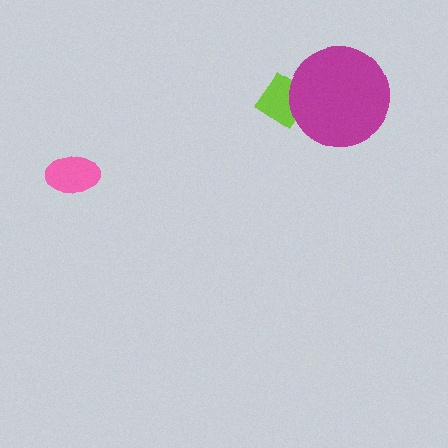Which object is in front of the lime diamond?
The magenta circle is in front of the lime diamond.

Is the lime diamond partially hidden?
Yes, it is partially covered by another shape.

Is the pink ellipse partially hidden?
No, no other shape covers it.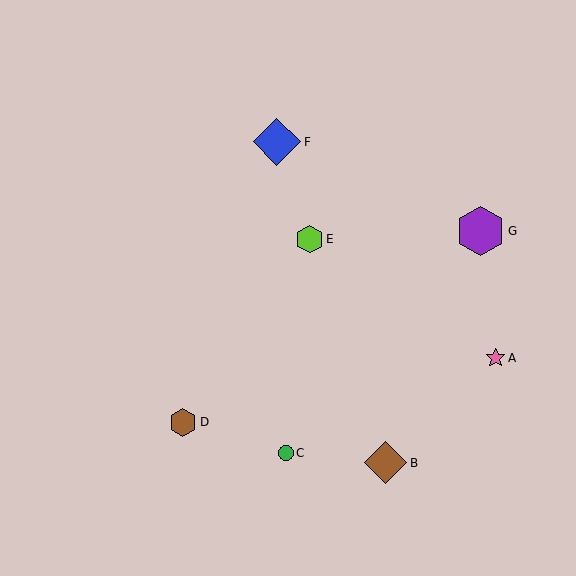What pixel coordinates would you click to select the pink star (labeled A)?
Click at (496, 358) to select the pink star A.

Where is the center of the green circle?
The center of the green circle is at (286, 453).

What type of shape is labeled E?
Shape E is a lime hexagon.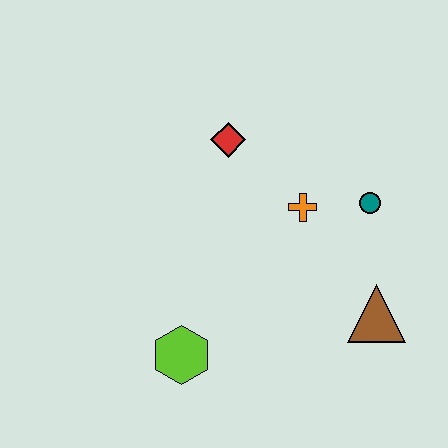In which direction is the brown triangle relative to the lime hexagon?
The brown triangle is to the right of the lime hexagon.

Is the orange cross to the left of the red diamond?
No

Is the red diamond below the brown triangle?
No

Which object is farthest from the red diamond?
The brown triangle is farthest from the red diamond.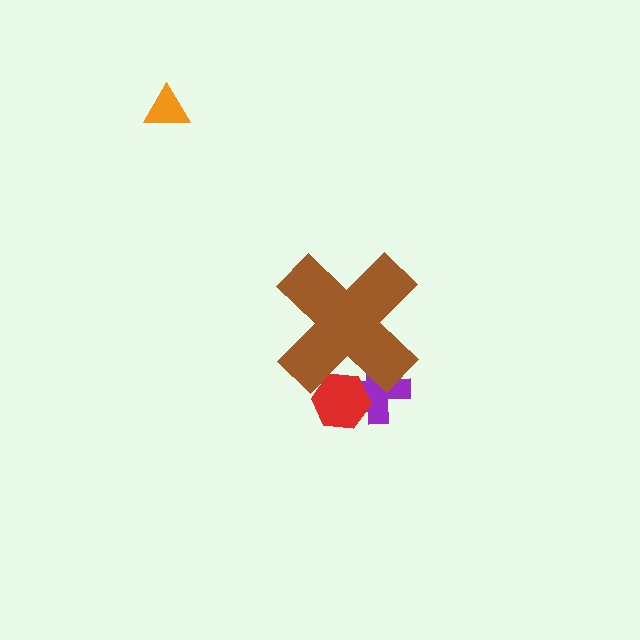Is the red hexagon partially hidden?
Yes, the red hexagon is partially hidden behind the brown cross.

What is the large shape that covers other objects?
A brown cross.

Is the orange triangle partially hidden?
No, the orange triangle is fully visible.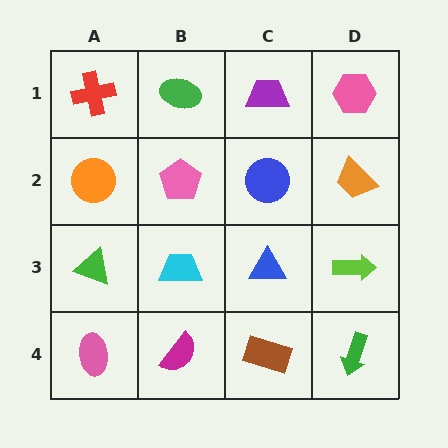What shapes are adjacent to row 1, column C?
A blue circle (row 2, column C), a green ellipse (row 1, column B), a pink hexagon (row 1, column D).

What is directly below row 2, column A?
A green triangle.